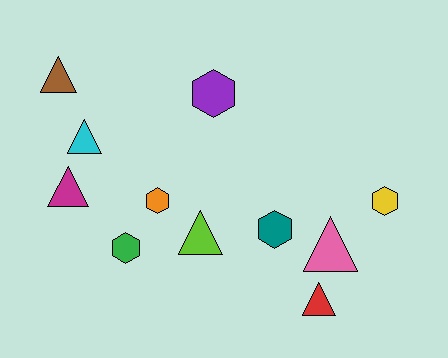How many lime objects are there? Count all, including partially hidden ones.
There is 1 lime object.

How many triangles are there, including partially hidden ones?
There are 6 triangles.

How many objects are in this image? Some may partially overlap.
There are 11 objects.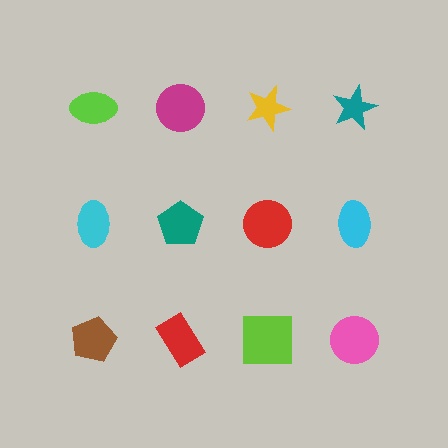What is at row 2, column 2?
A teal pentagon.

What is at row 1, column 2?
A magenta circle.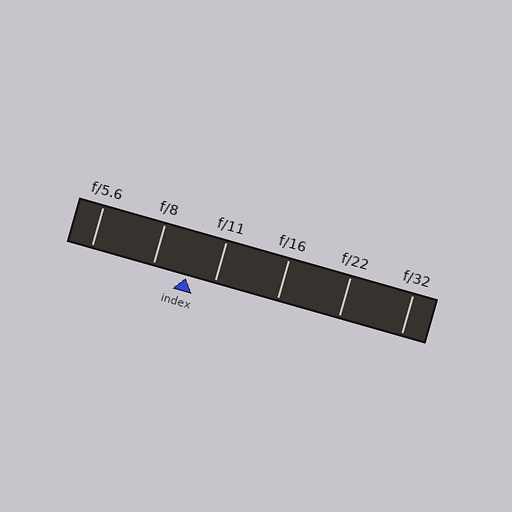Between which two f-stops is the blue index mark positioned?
The index mark is between f/8 and f/11.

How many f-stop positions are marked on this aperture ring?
There are 6 f-stop positions marked.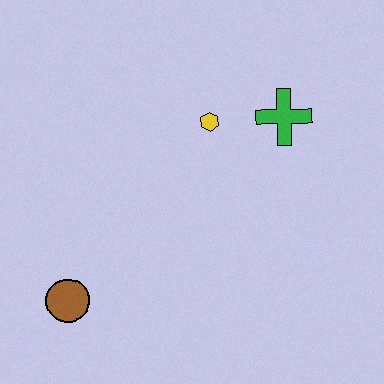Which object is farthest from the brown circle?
The green cross is farthest from the brown circle.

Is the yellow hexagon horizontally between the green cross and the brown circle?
Yes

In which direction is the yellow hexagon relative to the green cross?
The yellow hexagon is to the left of the green cross.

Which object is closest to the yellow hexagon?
The green cross is closest to the yellow hexagon.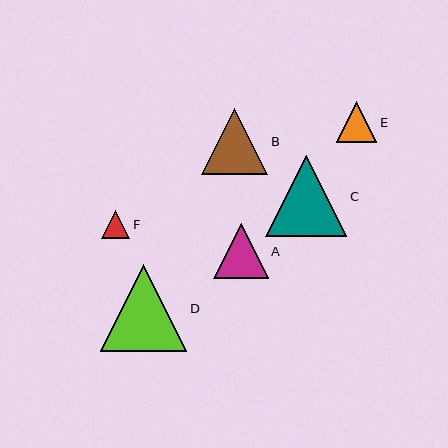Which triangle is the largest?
Triangle D is the largest with a size of approximately 86 pixels.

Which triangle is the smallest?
Triangle F is the smallest with a size of approximately 28 pixels.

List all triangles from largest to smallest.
From largest to smallest: D, C, B, A, E, F.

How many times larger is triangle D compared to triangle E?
Triangle D is approximately 2.1 times the size of triangle E.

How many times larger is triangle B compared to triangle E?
Triangle B is approximately 1.6 times the size of triangle E.